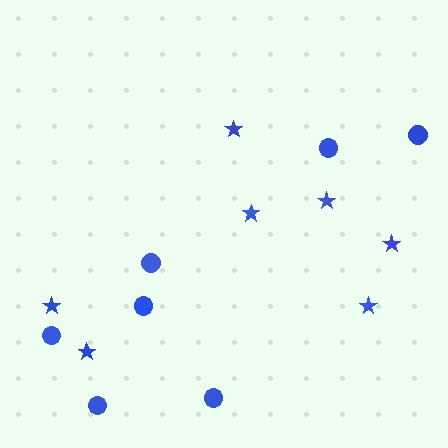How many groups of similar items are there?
There are 2 groups: one group of circles (7) and one group of stars (7).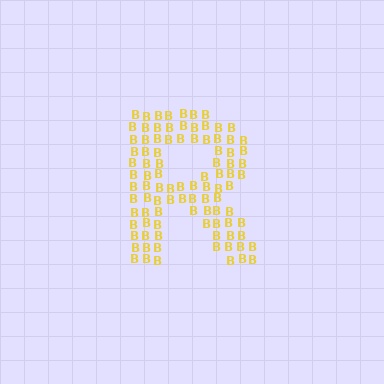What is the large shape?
The large shape is the letter R.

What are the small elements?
The small elements are letter B's.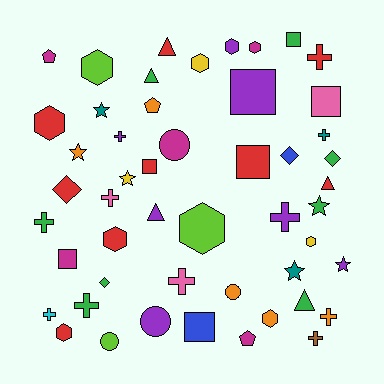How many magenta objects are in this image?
There are 5 magenta objects.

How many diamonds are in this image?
There are 4 diamonds.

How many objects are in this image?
There are 50 objects.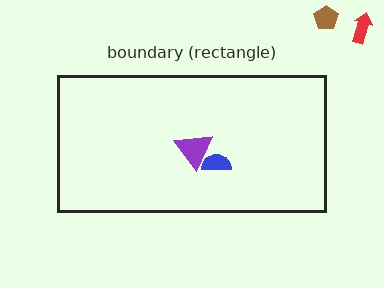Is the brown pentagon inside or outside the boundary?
Outside.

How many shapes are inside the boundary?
2 inside, 2 outside.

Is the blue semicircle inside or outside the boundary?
Inside.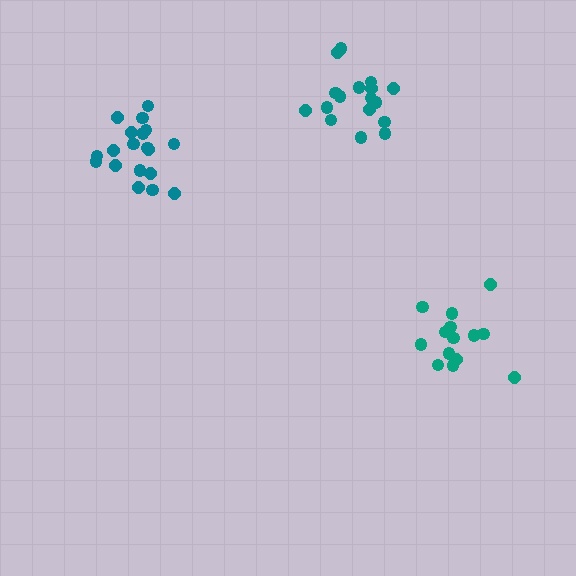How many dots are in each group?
Group 1: 19 dots, Group 2: 14 dots, Group 3: 17 dots (50 total).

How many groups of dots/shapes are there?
There are 3 groups.